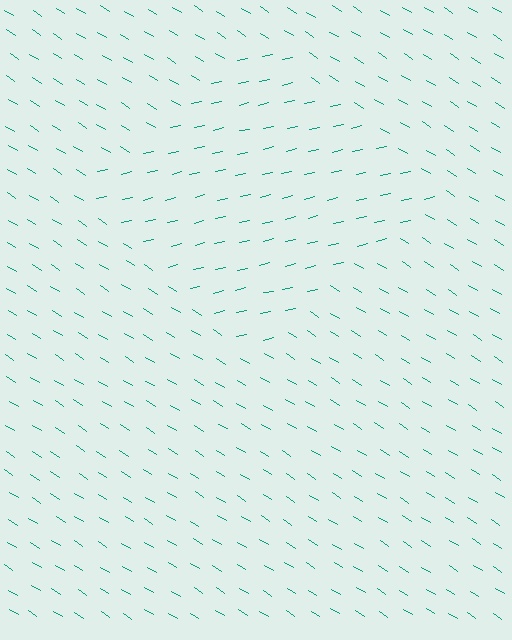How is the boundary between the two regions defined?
The boundary is defined purely by a change in line orientation (approximately 45 degrees difference). All lines are the same color and thickness.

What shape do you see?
I see a diamond.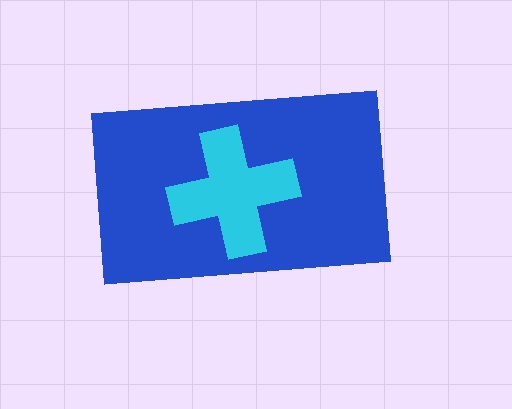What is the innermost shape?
The cyan cross.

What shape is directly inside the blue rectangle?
The cyan cross.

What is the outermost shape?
The blue rectangle.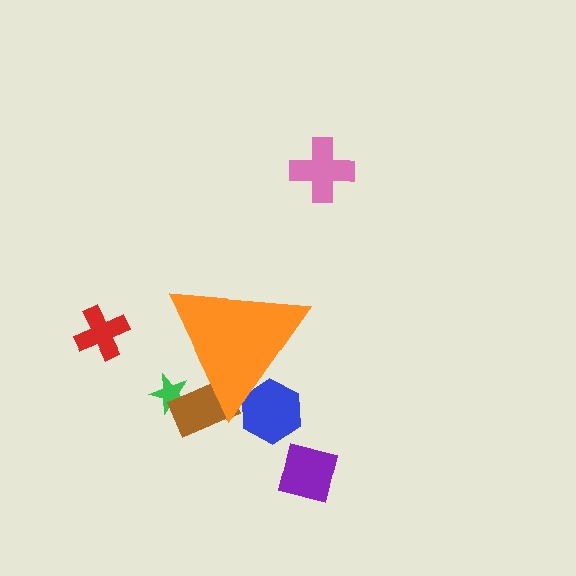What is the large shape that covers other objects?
An orange triangle.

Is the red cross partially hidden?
No, the red cross is fully visible.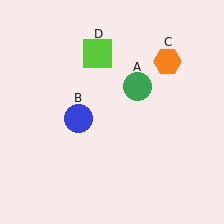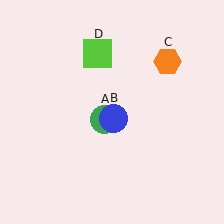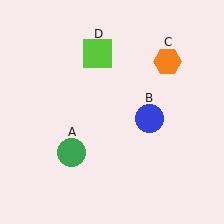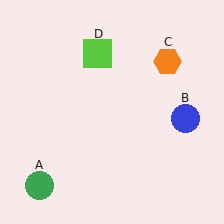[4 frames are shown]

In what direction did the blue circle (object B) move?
The blue circle (object B) moved right.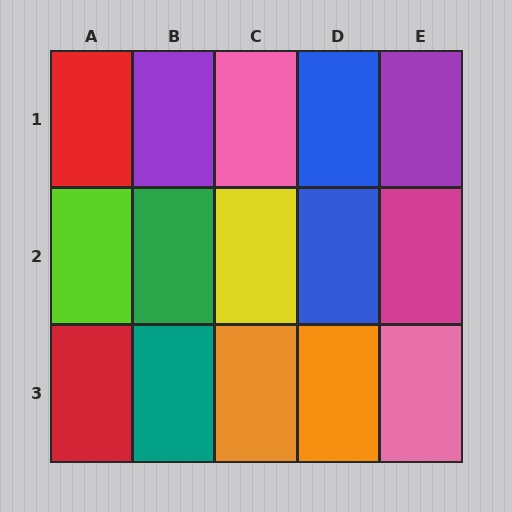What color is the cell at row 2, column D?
Blue.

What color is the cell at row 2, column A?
Lime.